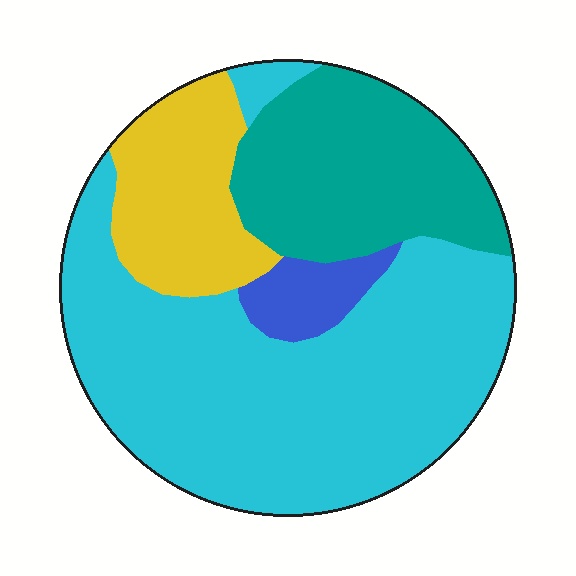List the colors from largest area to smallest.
From largest to smallest: cyan, teal, yellow, blue.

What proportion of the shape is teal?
Teal covers around 25% of the shape.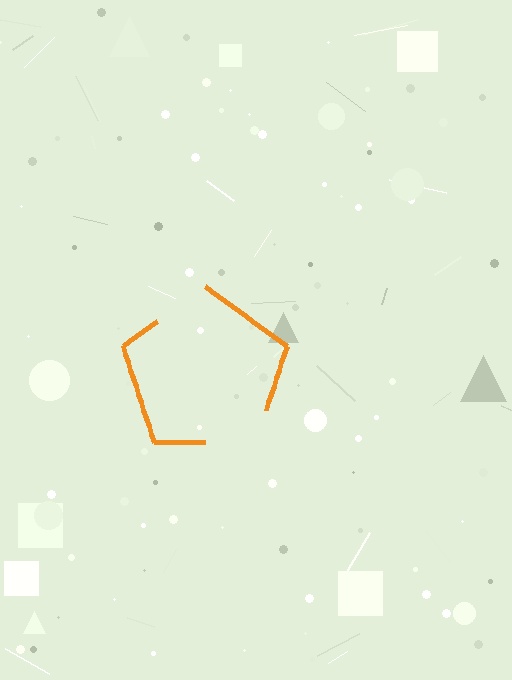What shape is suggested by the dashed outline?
The dashed outline suggests a pentagon.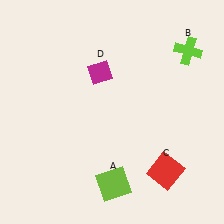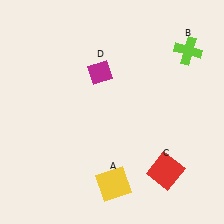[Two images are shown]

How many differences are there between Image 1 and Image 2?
There is 1 difference between the two images.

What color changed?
The square (A) changed from lime in Image 1 to yellow in Image 2.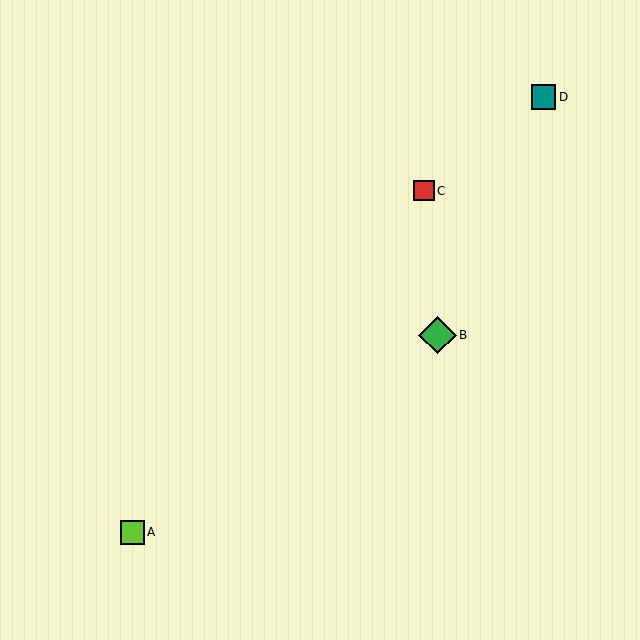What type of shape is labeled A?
Shape A is a lime square.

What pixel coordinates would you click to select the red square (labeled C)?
Click at (424, 191) to select the red square C.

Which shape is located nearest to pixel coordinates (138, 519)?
The lime square (labeled A) at (133, 532) is nearest to that location.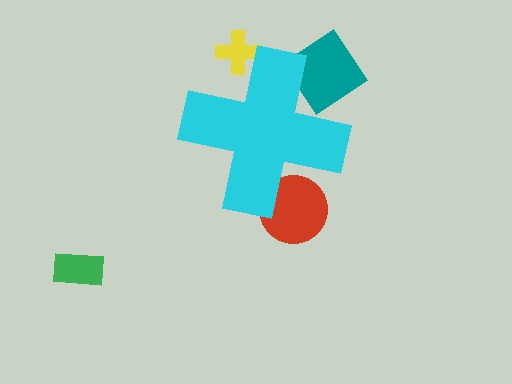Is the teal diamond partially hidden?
Yes, the teal diamond is partially hidden behind the cyan cross.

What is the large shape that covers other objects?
A cyan cross.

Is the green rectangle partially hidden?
No, the green rectangle is fully visible.